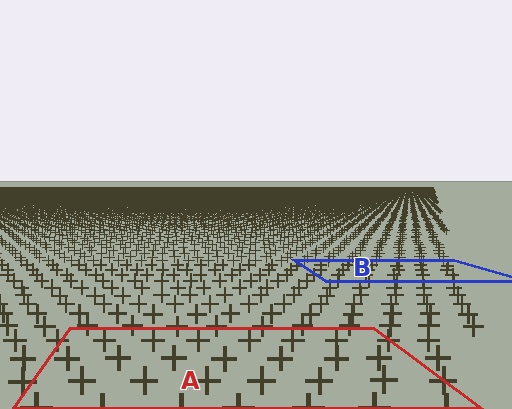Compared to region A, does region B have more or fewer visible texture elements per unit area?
Region B has more texture elements per unit area — they are packed more densely because it is farther away.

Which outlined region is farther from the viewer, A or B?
Region B is farther from the viewer — the texture elements inside it appear smaller and more densely packed.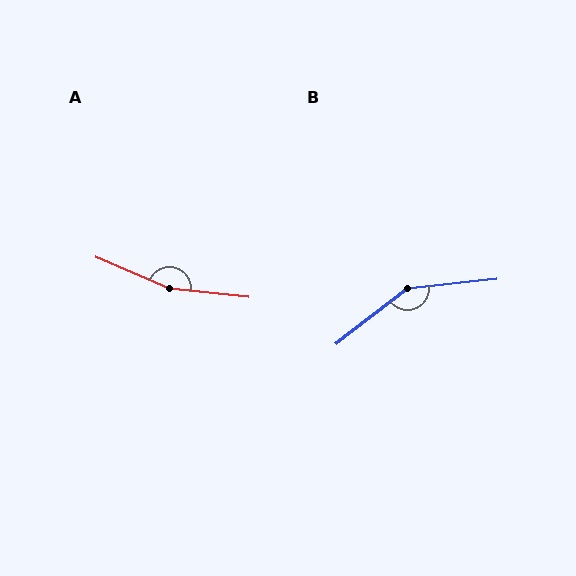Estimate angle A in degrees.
Approximately 163 degrees.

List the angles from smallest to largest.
B (148°), A (163°).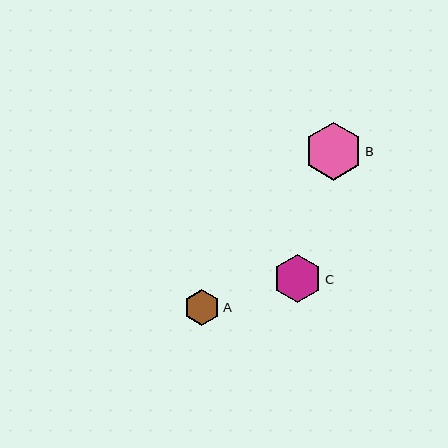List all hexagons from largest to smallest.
From largest to smallest: B, C, A.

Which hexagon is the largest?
Hexagon B is the largest with a size of approximately 58 pixels.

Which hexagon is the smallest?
Hexagon A is the smallest with a size of approximately 36 pixels.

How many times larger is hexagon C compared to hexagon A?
Hexagon C is approximately 1.3 times the size of hexagon A.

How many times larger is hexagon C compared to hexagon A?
Hexagon C is approximately 1.3 times the size of hexagon A.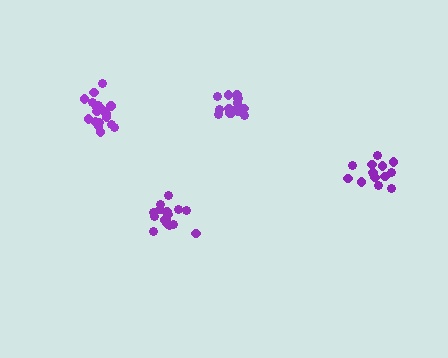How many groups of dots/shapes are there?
There are 4 groups.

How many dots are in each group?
Group 1: 17 dots, Group 2: 18 dots, Group 3: 14 dots, Group 4: 14 dots (63 total).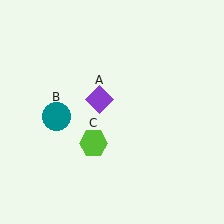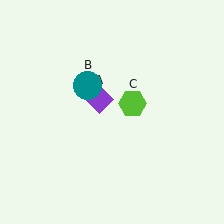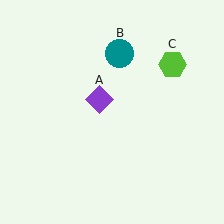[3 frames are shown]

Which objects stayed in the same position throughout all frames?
Purple diamond (object A) remained stationary.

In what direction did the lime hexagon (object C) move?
The lime hexagon (object C) moved up and to the right.